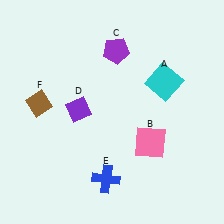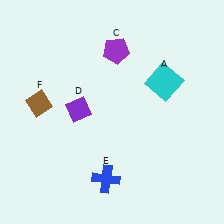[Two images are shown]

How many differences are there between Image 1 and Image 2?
There is 1 difference between the two images.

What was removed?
The pink square (B) was removed in Image 2.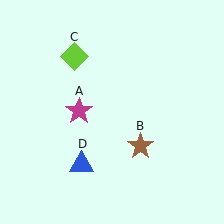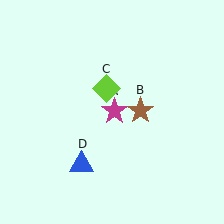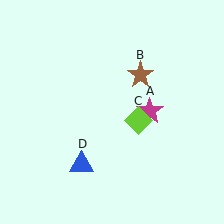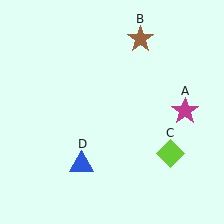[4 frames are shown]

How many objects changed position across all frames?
3 objects changed position: magenta star (object A), brown star (object B), lime diamond (object C).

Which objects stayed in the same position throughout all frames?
Blue triangle (object D) remained stationary.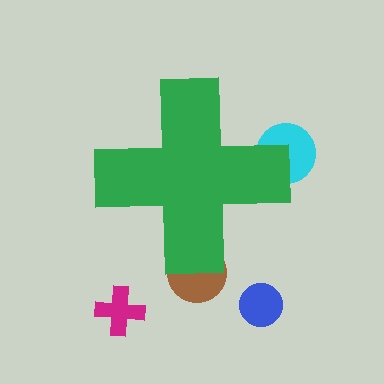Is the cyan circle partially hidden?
Yes, the cyan circle is partially hidden behind the green cross.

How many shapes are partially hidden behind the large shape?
2 shapes are partially hidden.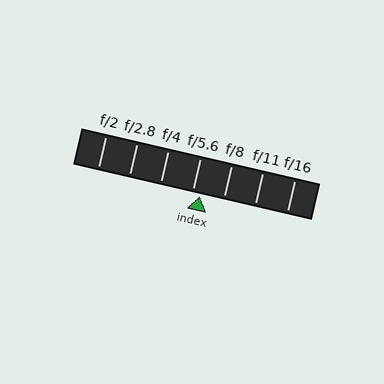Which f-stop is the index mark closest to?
The index mark is closest to f/5.6.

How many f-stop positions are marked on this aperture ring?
There are 7 f-stop positions marked.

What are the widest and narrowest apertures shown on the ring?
The widest aperture shown is f/2 and the narrowest is f/16.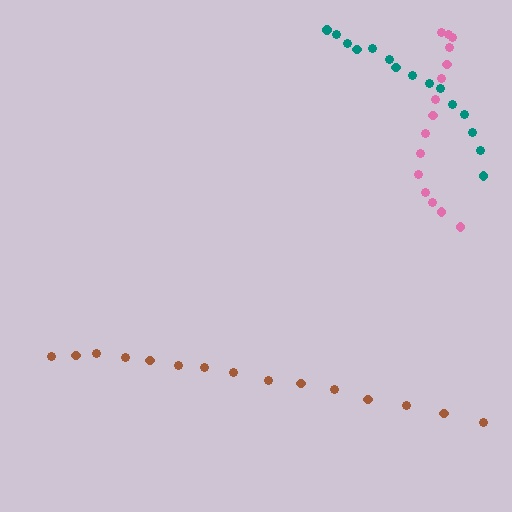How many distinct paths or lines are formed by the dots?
There are 3 distinct paths.